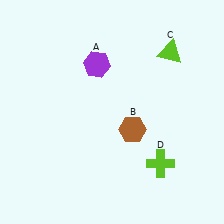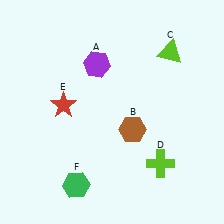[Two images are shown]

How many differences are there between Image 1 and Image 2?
There are 2 differences between the two images.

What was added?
A red star (E), a green hexagon (F) were added in Image 2.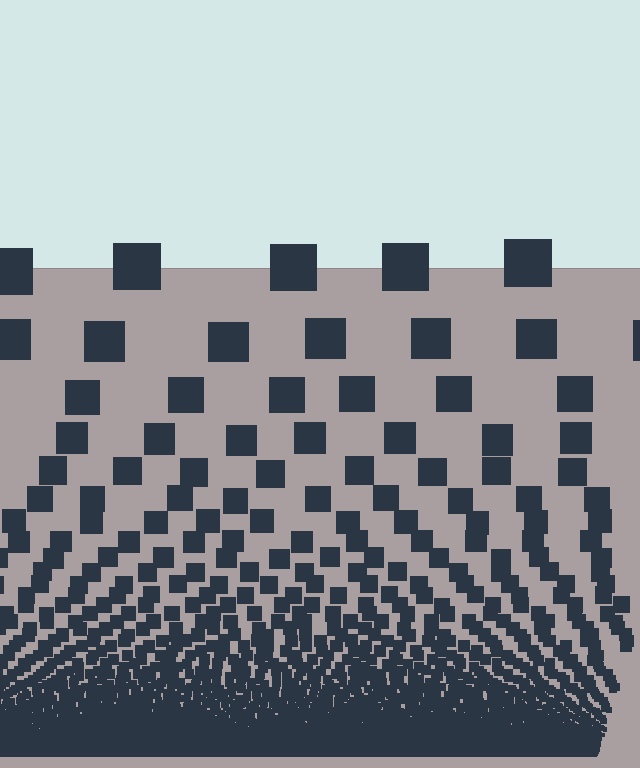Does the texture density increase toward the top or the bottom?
Density increases toward the bottom.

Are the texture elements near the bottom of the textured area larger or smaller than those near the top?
Smaller. The gradient is inverted — elements near the bottom are smaller and denser.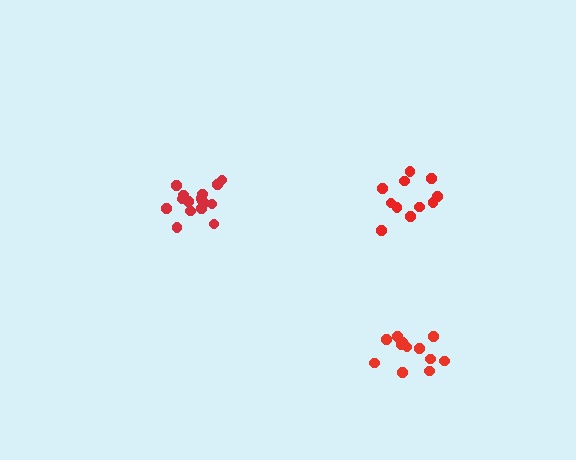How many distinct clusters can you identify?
There are 3 distinct clusters.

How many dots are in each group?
Group 1: 16 dots, Group 2: 11 dots, Group 3: 12 dots (39 total).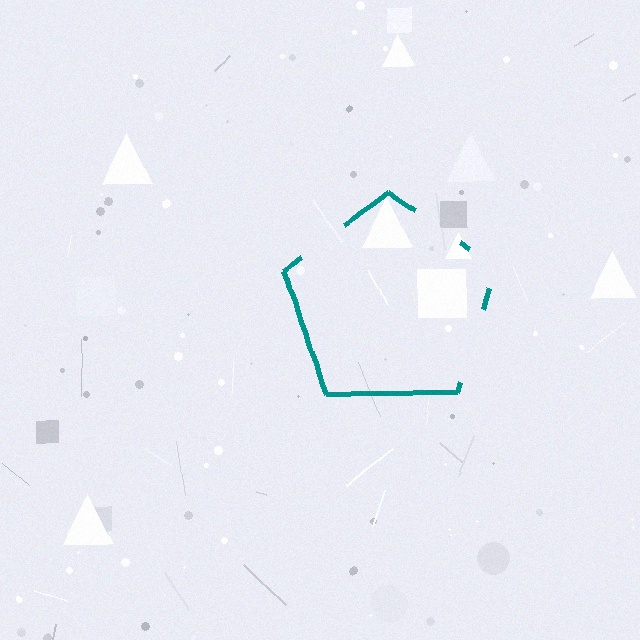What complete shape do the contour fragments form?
The contour fragments form a pentagon.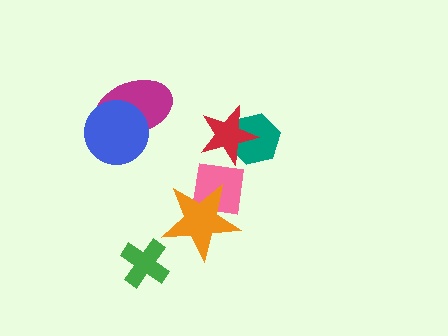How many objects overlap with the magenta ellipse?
1 object overlaps with the magenta ellipse.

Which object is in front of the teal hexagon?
The red star is in front of the teal hexagon.